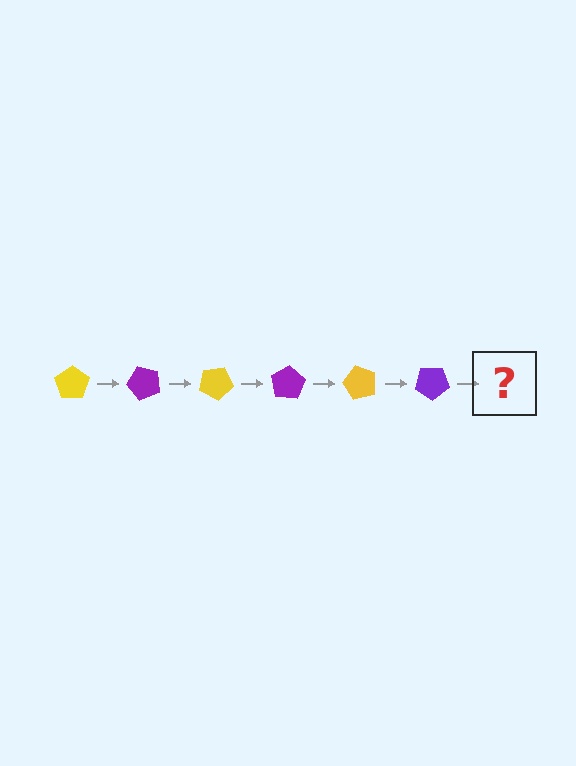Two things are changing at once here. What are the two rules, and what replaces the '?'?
The two rules are that it rotates 50 degrees each step and the color cycles through yellow and purple. The '?' should be a yellow pentagon, rotated 300 degrees from the start.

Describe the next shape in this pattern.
It should be a yellow pentagon, rotated 300 degrees from the start.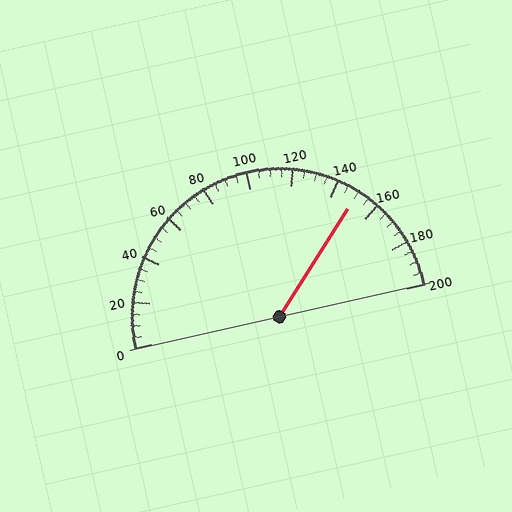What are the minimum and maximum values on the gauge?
The gauge ranges from 0 to 200.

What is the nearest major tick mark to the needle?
The nearest major tick mark is 160.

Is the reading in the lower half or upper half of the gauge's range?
The reading is in the upper half of the range (0 to 200).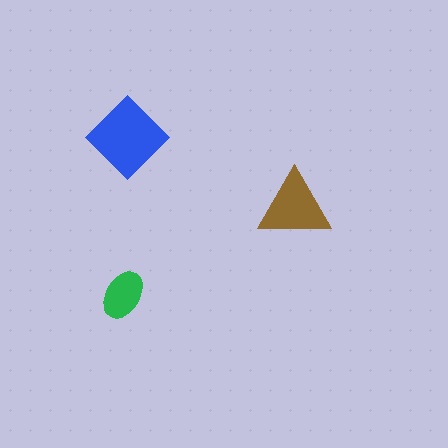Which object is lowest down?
The green ellipse is bottommost.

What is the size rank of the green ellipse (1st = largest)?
3rd.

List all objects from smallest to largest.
The green ellipse, the brown triangle, the blue diamond.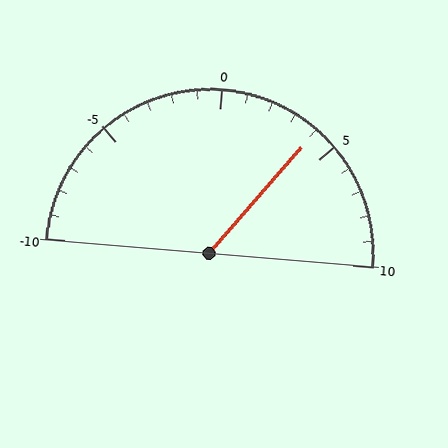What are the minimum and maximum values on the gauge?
The gauge ranges from -10 to 10.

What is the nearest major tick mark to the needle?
The nearest major tick mark is 5.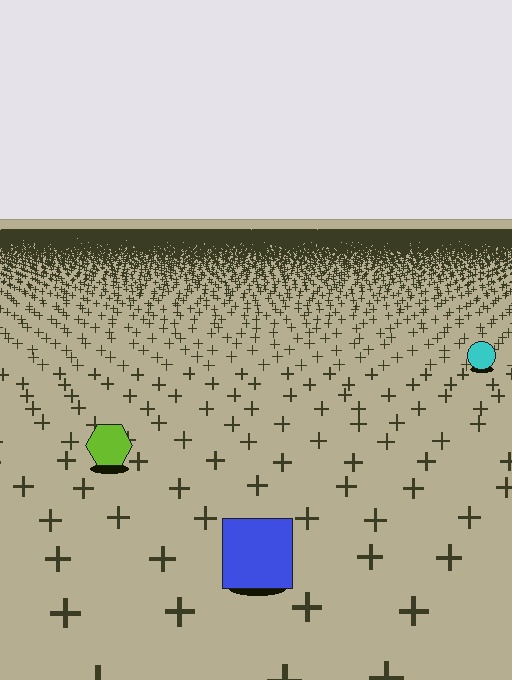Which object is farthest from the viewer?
The cyan circle is farthest from the viewer. It appears smaller and the ground texture around it is denser.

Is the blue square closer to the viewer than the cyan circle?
Yes. The blue square is closer — you can tell from the texture gradient: the ground texture is coarser near it.